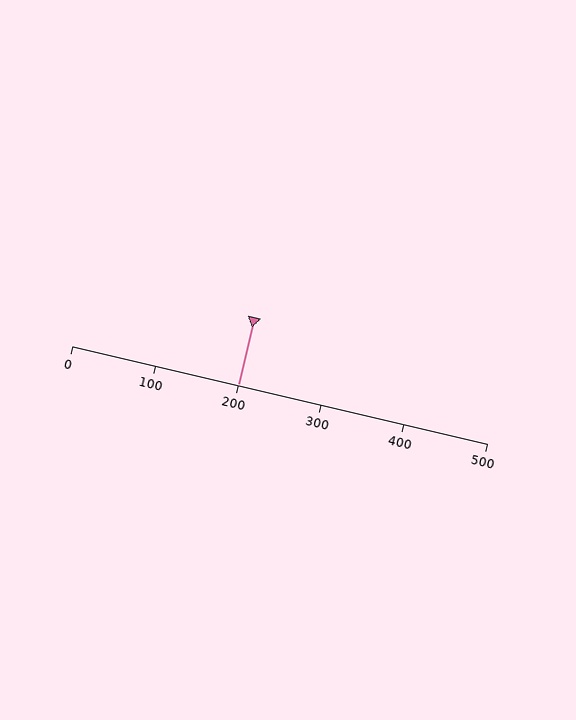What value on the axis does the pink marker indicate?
The marker indicates approximately 200.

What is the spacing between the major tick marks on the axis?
The major ticks are spaced 100 apart.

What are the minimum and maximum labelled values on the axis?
The axis runs from 0 to 500.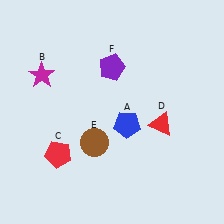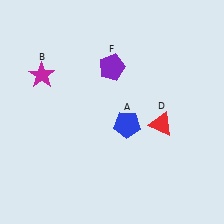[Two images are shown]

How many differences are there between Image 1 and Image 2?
There are 2 differences between the two images.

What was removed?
The red pentagon (C), the brown circle (E) were removed in Image 2.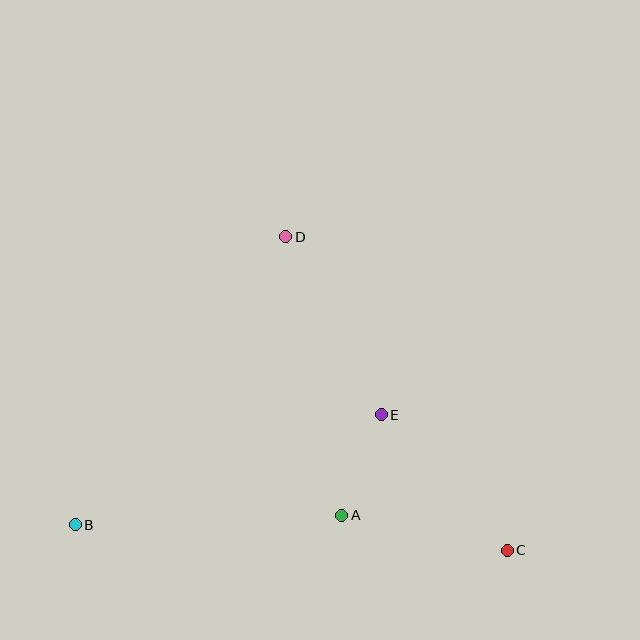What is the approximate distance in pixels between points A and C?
The distance between A and C is approximately 169 pixels.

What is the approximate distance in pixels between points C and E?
The distance between C and E is approximately 185 pixels.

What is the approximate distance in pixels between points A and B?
The distance between A and B is approximately 266 pixels.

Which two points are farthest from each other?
Points B and C are farthest from each other.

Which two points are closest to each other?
Points A and E are closest to each other.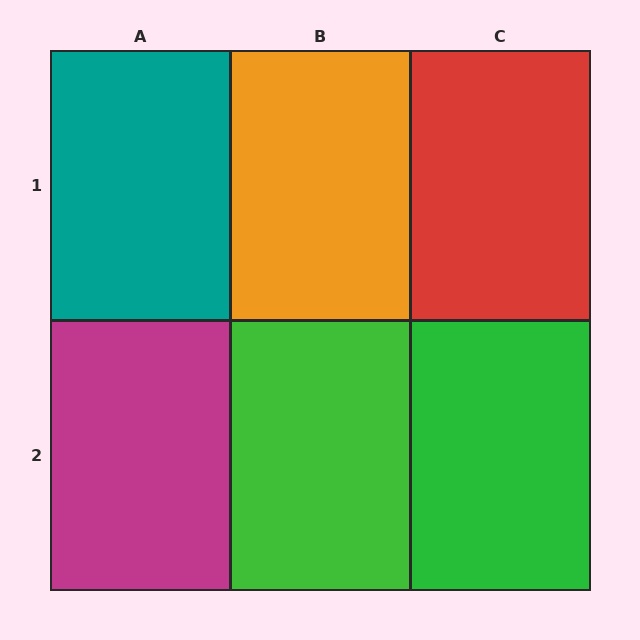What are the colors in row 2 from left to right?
Magenta, green, green.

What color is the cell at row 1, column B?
Orange.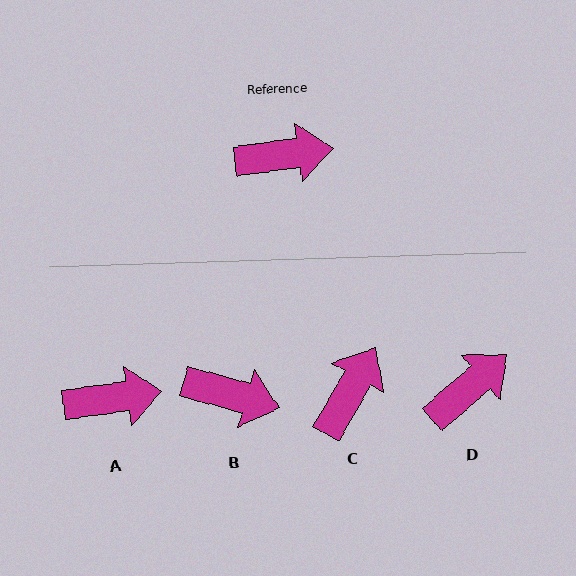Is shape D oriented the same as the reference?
No, it is off by about 33 degrees.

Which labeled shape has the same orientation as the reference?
A.